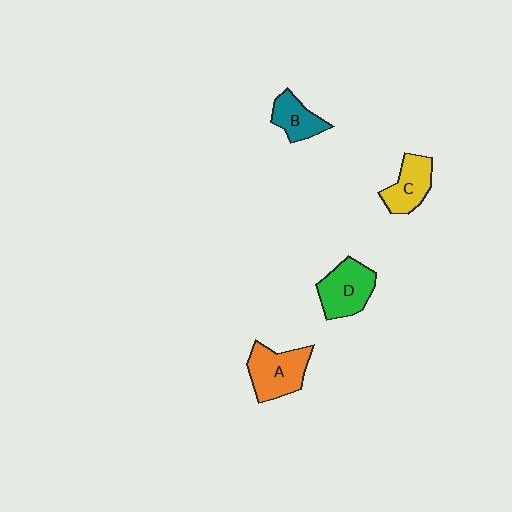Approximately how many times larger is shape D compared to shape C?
Approximately 1.2 times.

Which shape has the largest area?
Shape A (orange).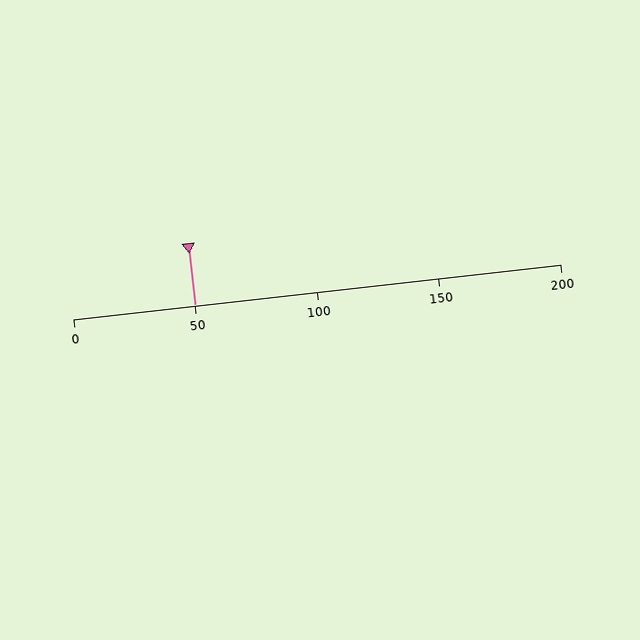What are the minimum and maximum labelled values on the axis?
The axis runs from 0 to 200.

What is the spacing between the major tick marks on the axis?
The major ticks are spaced 50 apart.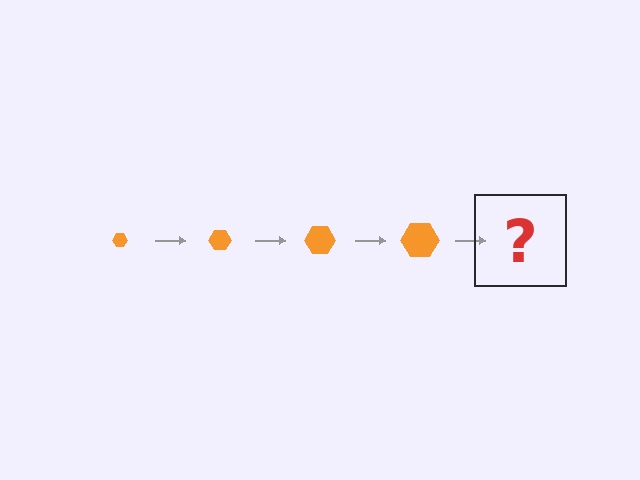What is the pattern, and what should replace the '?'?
The pattern is that the hexagon gets progressively larger each step. The '?' should be an orange hexagon, larger than the previous one.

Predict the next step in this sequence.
The next step is an orange hexagon, larger than the previous one.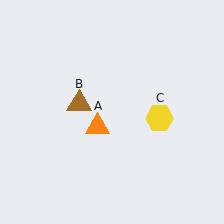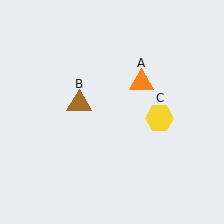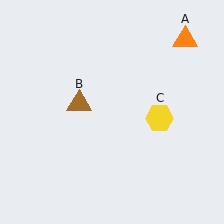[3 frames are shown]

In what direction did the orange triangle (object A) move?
The orange triangle (object A) moved up and to the right.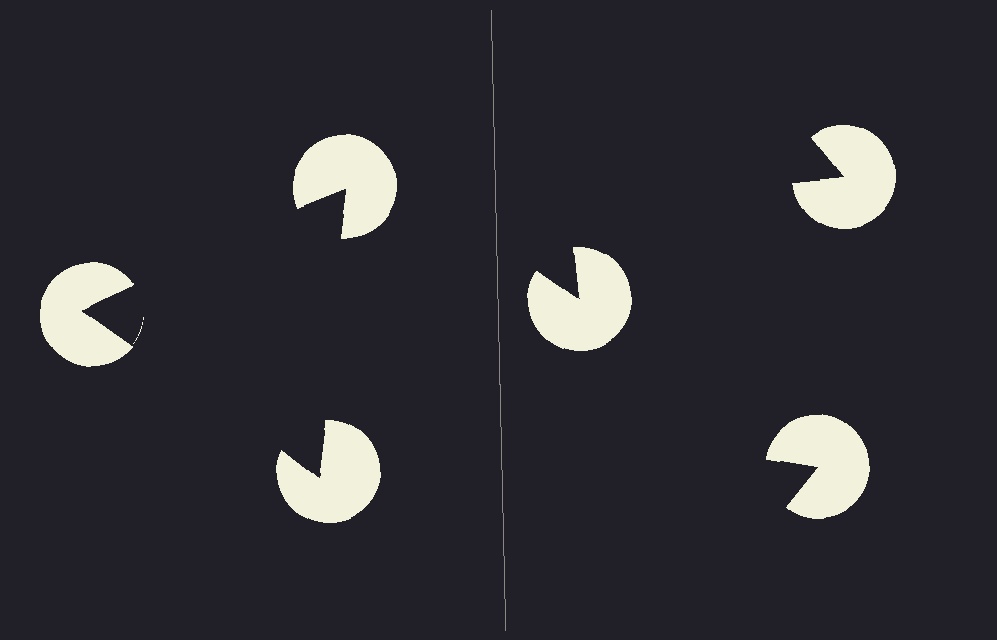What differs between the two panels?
The pac-man discs are positioned identically on both sides; only the wedge orientations differ. On the left they align to a triangle; on the right they are misaligned.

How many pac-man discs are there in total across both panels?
6 — 3 on each side.